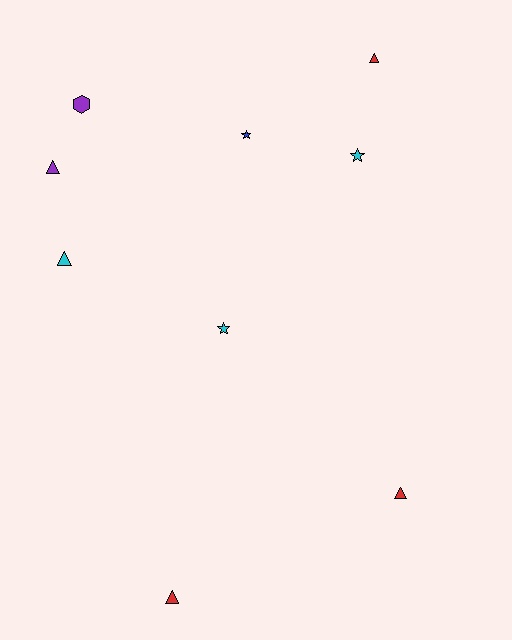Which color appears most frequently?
Red, with 3 objects.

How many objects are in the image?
There are 9 objects.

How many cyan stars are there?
There are 2 cyan stars.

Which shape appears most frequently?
Triangle, with 5 objects.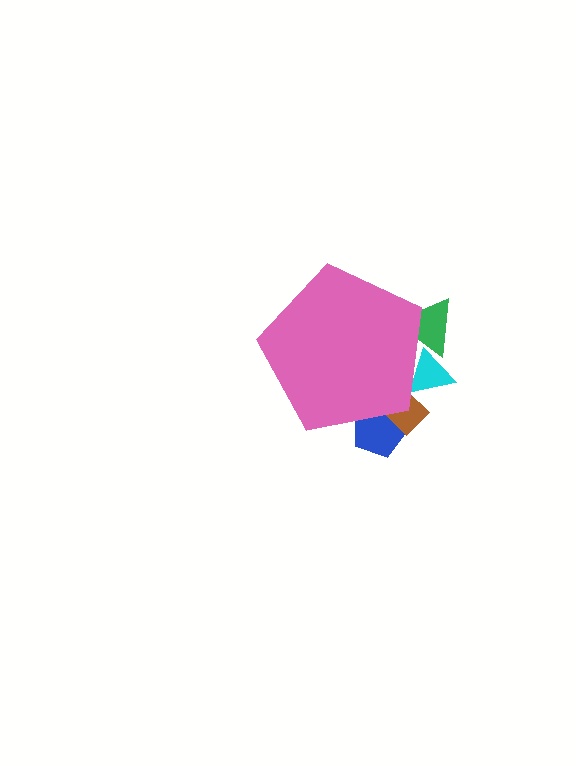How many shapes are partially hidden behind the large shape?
4 shapes are partially hidden.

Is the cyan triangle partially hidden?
Yes, the cyan triangle is partially hidden behind the pink pentagon.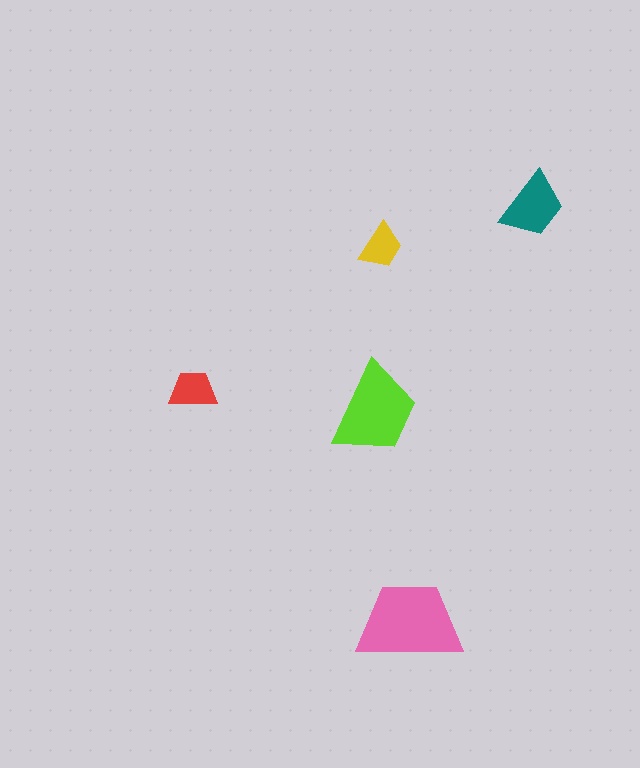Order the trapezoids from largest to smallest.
the pink one, the lime one, the teal one, the red one, the yellow one.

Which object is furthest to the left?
The red trapezoid is leftmost.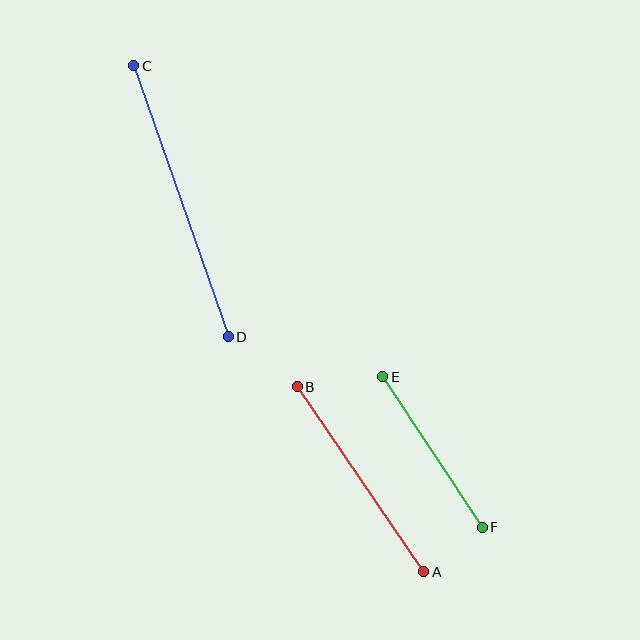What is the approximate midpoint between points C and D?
The midpoint is at approximately (181, 201) pixels.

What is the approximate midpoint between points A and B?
The midpoint is at approximately (361, 479) pixels.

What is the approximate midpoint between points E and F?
The midpoint is at approximately (433, 452) pixels.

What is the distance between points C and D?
The distance is approximately 287 pixels.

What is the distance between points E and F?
The distance is approximately 180 pixels.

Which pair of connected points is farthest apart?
Points C and D are farthest apart.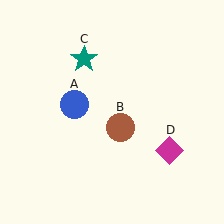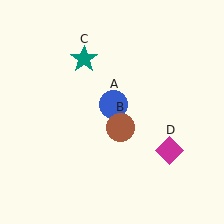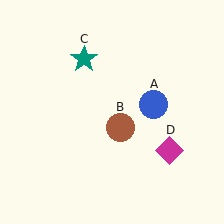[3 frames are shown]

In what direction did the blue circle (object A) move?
The blue circle (object A) moved right.